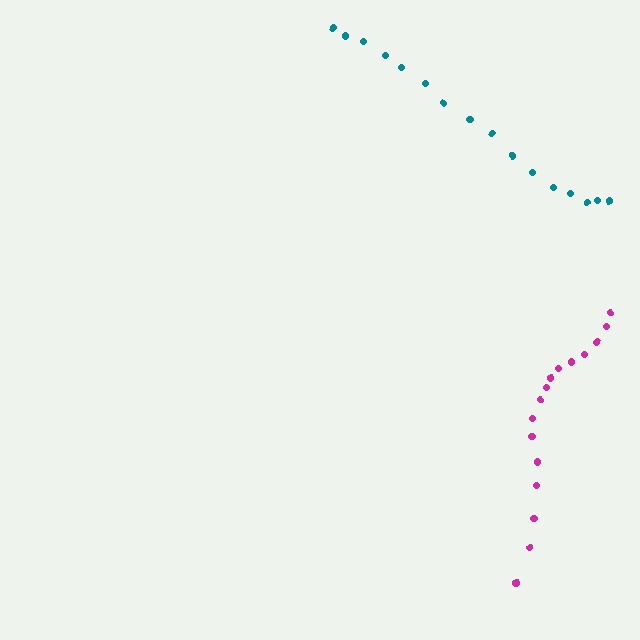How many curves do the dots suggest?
There are 2 distinct paths.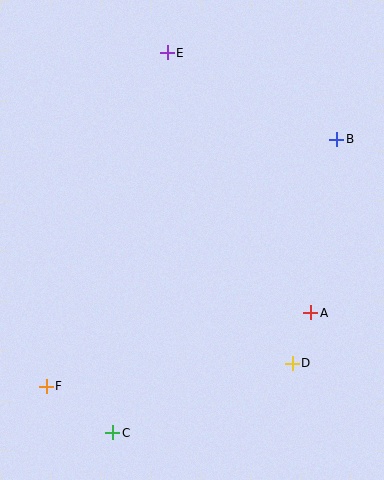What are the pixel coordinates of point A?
Point A is at (311, 313).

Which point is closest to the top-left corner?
Point E is closest to the top-left corner.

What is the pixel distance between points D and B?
The distance between D and B is 228 pixels.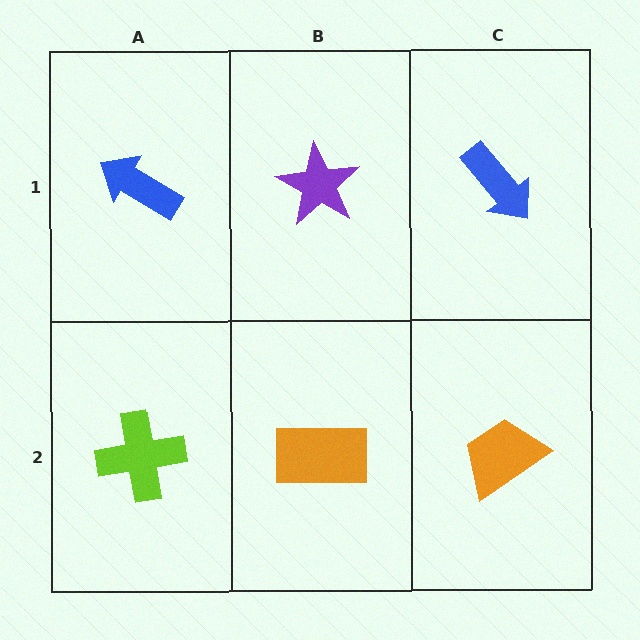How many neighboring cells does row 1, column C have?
2.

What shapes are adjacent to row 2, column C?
A blue arrow (row 1, column C), an orange rectangle (row 2, column B).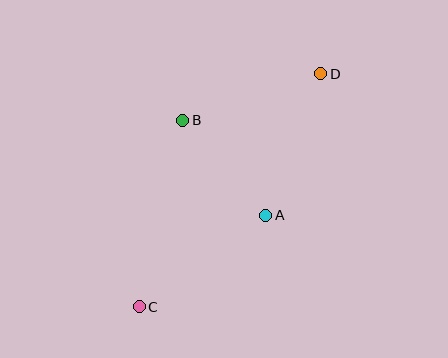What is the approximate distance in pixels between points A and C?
The distance between A and C is approximately 156 pixels.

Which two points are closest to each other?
Points A and B are closest to each other.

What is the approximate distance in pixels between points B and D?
The distance between B and D is approximately 146 pixels.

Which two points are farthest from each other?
Points C and D are farthest from each other.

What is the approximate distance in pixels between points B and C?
The distance between B and C is approximately 191 pixels.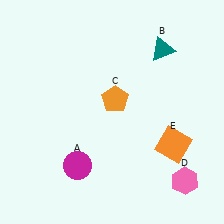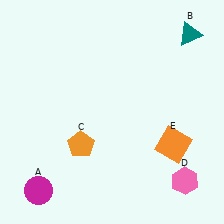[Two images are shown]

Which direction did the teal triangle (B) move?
The teal triangle (B) moved right.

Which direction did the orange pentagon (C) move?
The orange pentagon (C) moved down.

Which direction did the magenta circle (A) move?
The magenta circle (A) moved left.